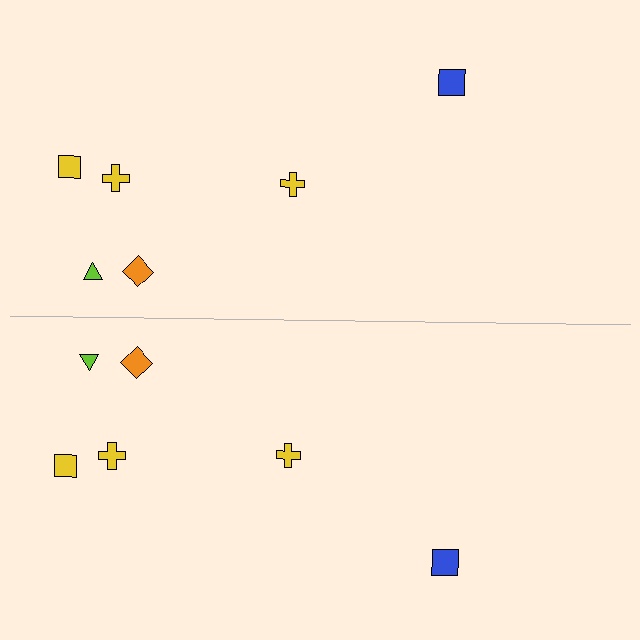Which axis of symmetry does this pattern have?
The pattern has a horizontal axis of symmetry running through the center of the image.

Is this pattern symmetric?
Yes, this pattern has bilateral (reflection) symmetry.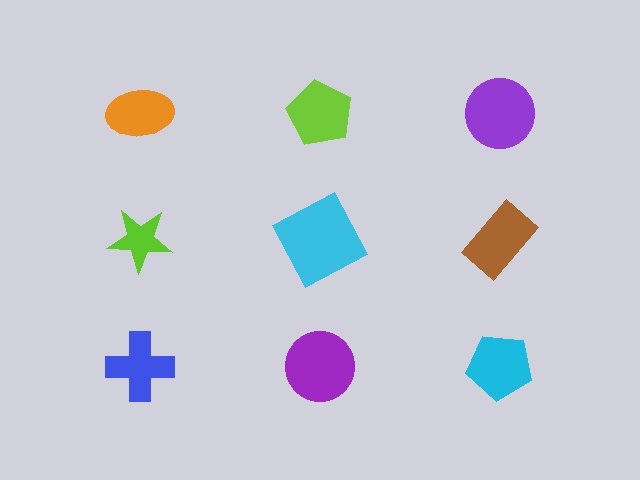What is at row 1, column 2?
A lime pentagon.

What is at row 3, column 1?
A blue cross.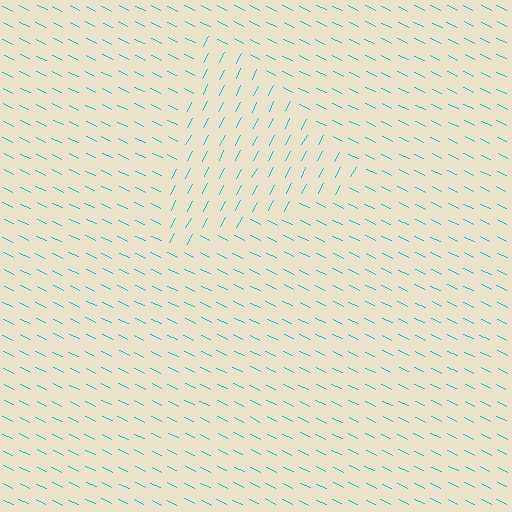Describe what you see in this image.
The image is filled with small cyan line segments. A triangle region in the image has lines oriented differently from the surrounding lines, creating a visible texture boundary.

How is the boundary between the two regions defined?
The boundary is defined purely by a change in line orientation (approximately 88 degrees difference). All lines are the same color and thickness.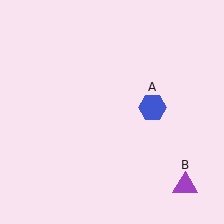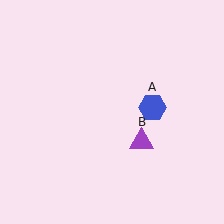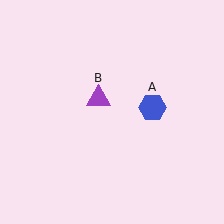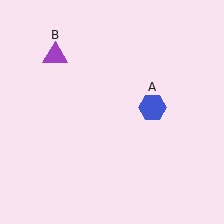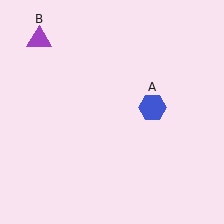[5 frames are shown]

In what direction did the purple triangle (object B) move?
The purple triangle (object B) moved up and to the left.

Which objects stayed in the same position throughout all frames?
Blue hexagon (object A) remained stationary.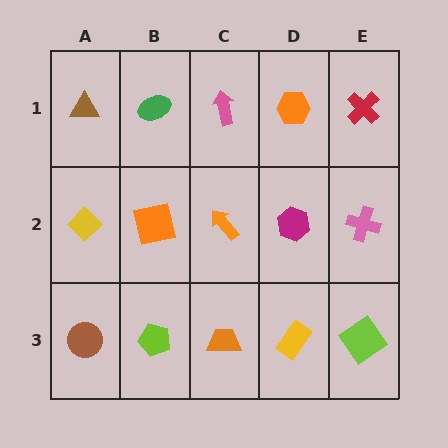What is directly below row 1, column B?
An orange square.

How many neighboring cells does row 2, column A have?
3.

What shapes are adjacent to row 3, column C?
An orange arrow (row 2, column C), a lime pentagon (row 3, column B), a yellow rectangle (row 3, column D).